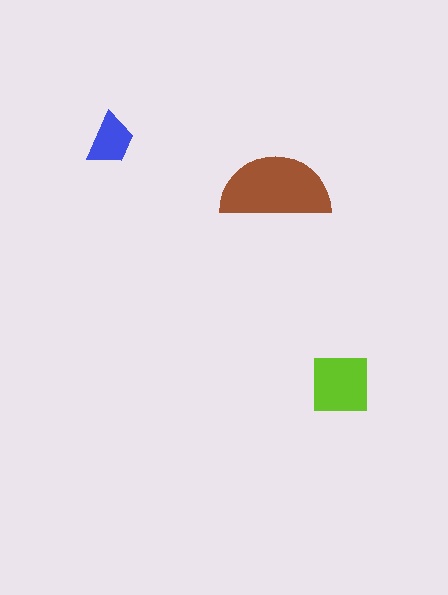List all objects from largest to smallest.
The brown semicircle, the lime square, the blue trapezoid.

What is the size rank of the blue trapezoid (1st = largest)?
3rd.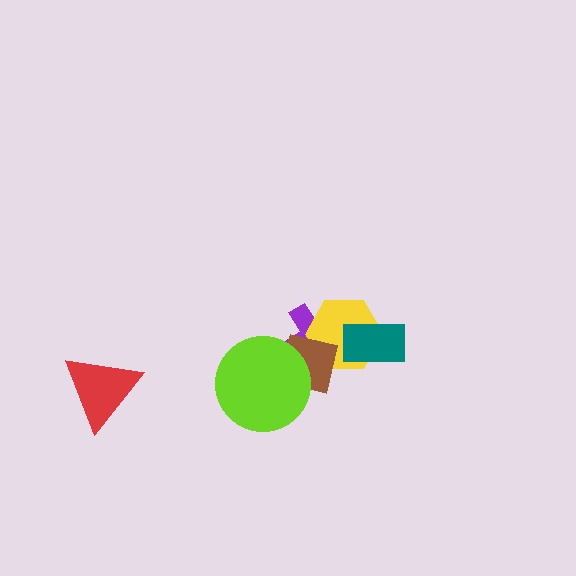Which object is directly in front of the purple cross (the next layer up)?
The yellow hexagon is directly in front of the purple cross.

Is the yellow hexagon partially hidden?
Yes, it is partially covered by another shape.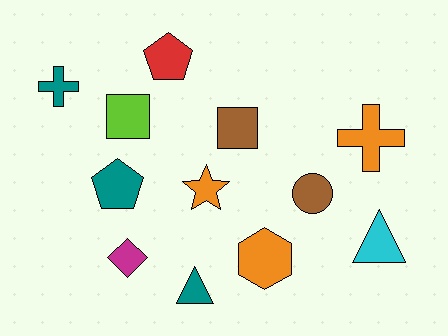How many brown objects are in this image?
There are 2 brown objects.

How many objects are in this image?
There are 12 objects.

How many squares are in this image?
There are 2 squares.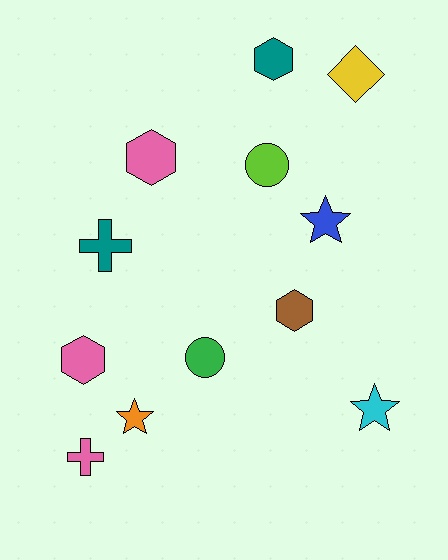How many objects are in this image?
There are 12 objects.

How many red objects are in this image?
There are no red objects.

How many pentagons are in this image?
There are no pentagons.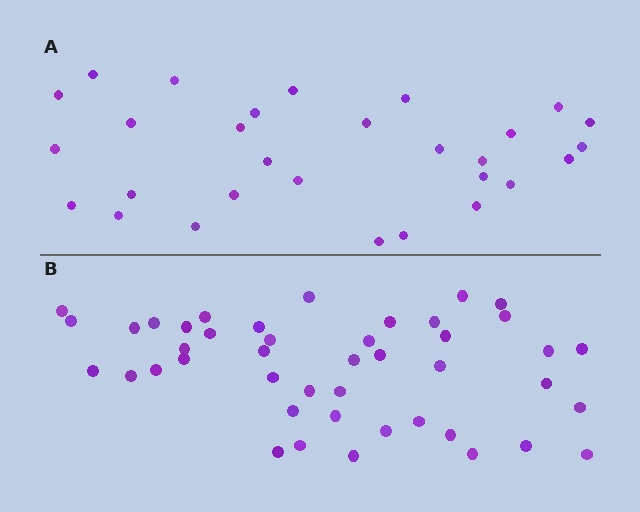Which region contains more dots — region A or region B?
Region B (the bottom region) has more dots.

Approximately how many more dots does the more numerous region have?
Region B has approximately 15 more dots than region A.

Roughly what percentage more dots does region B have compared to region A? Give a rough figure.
About 50% more.